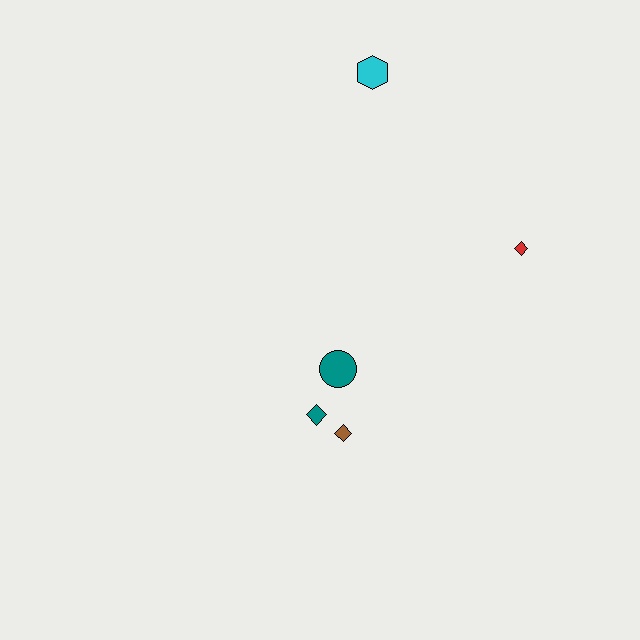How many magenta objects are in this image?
There are no magenta objects.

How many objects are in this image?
There are 5 objects.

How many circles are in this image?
There is 1 circle.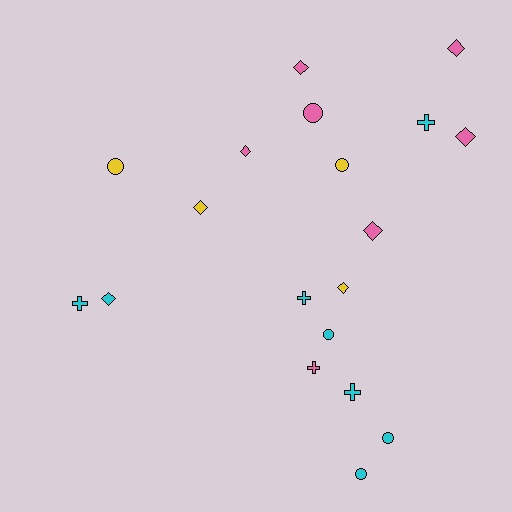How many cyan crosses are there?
There are 4 cyan crosses.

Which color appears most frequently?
Cyan, with 8 objects.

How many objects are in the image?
There are 19 objects.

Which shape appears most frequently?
Diamond, with 8 objects.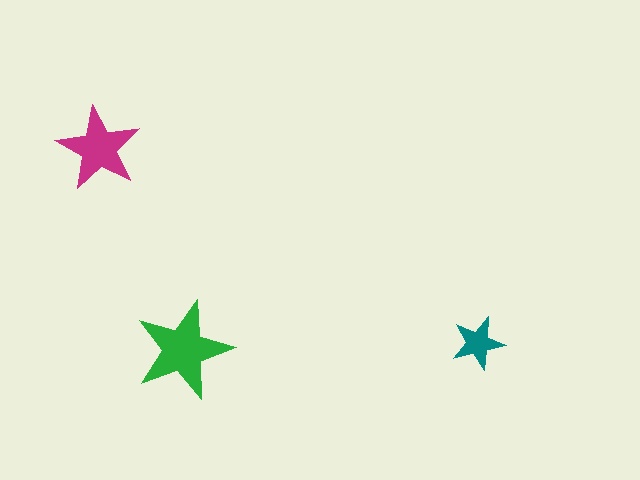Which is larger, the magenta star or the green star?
The green one.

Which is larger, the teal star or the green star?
The green one.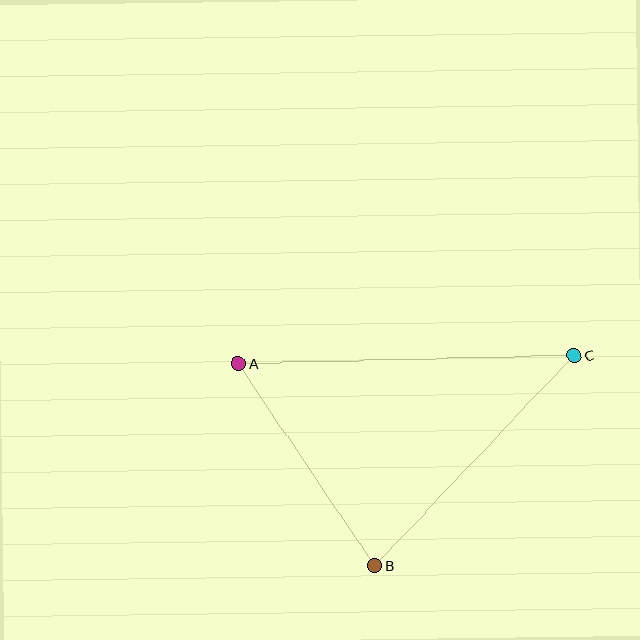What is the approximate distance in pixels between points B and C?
The distance between B and C is approximately 290 pixels.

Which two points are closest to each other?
Points A and B are closest to each other.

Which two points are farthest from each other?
Points A and C are farthest from each other.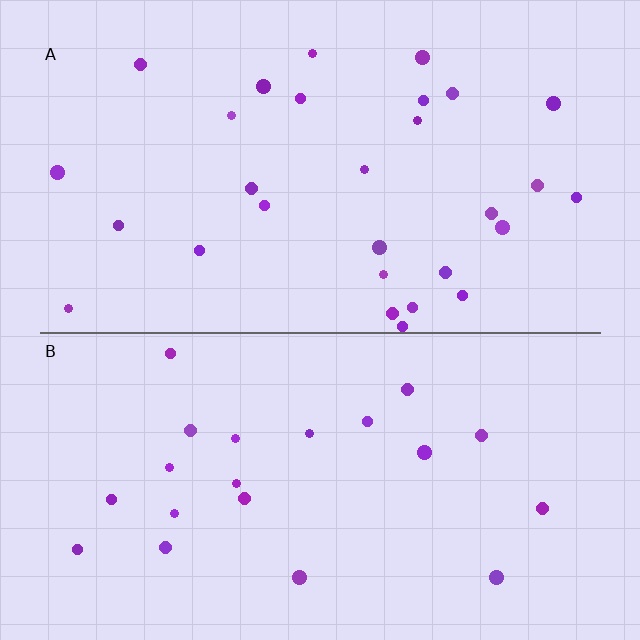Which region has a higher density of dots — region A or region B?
A (the top).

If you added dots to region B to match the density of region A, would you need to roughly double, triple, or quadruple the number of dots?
Approximately double.